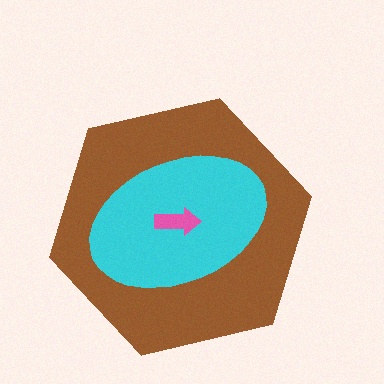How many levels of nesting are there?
3.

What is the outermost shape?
The brown hexagon.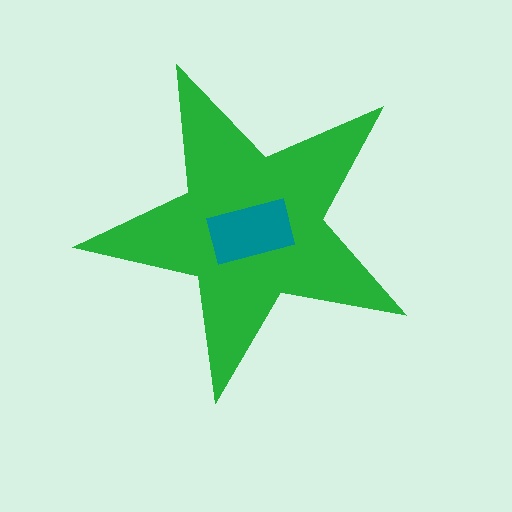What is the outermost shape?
The green star.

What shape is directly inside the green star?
The teal rectangle.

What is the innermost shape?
The teal rectangle.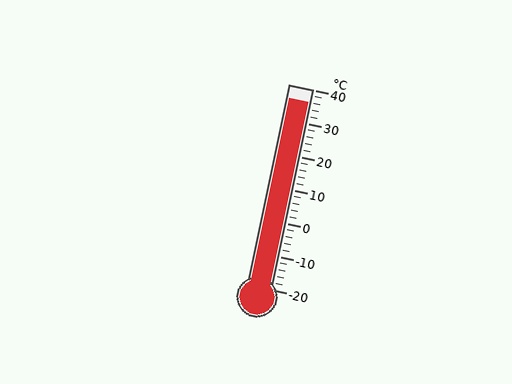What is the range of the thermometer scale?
The thermometer scale ranges from -20°C to 40°C.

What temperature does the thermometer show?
The thermometer shows approximately 36°C.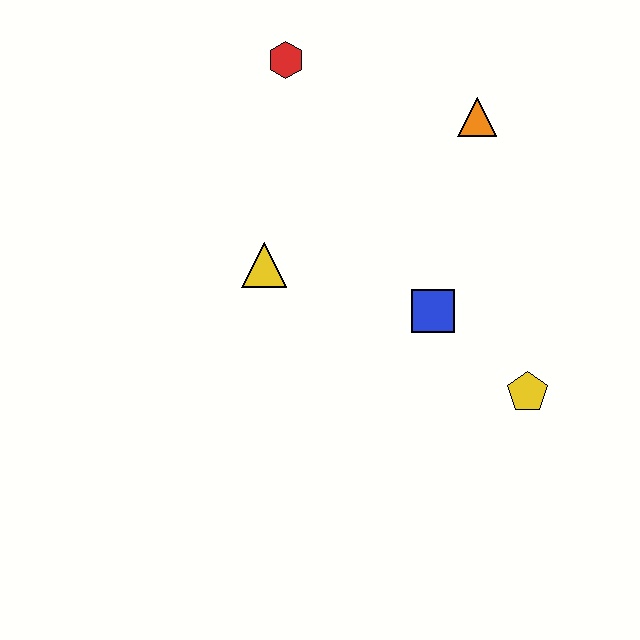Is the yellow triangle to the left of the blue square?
Yes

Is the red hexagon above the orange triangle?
Yes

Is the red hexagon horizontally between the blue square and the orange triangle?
No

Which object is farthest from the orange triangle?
The yellow pentagon is farthest from the orange triangle.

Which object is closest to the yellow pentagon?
The blue square is closest to the yellow pentagon.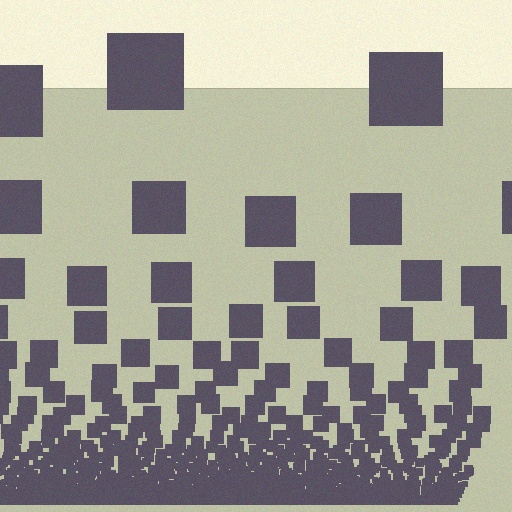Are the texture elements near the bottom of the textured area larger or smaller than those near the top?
Smaller. The gradient is inverted — elements near the bottom are smaller and denser.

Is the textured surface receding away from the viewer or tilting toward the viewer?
The surface appears to tilt toward the viewer. Texture elements get larger and sparser toward the top.